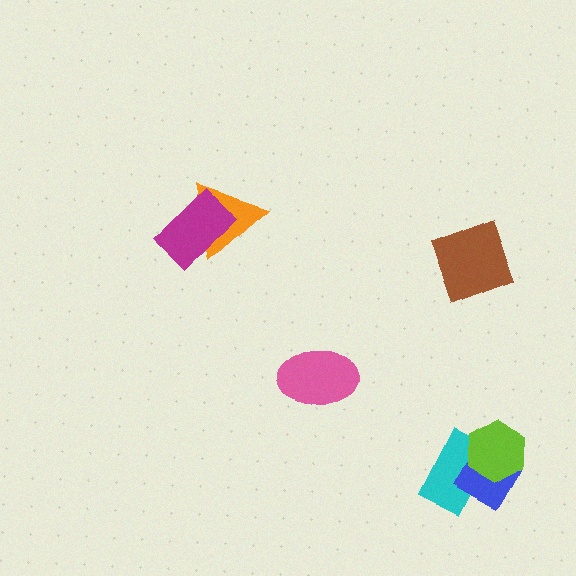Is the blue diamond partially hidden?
Yes, it is partially covered by another shape.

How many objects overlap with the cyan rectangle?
2 objects overlap with the cyan rectangle.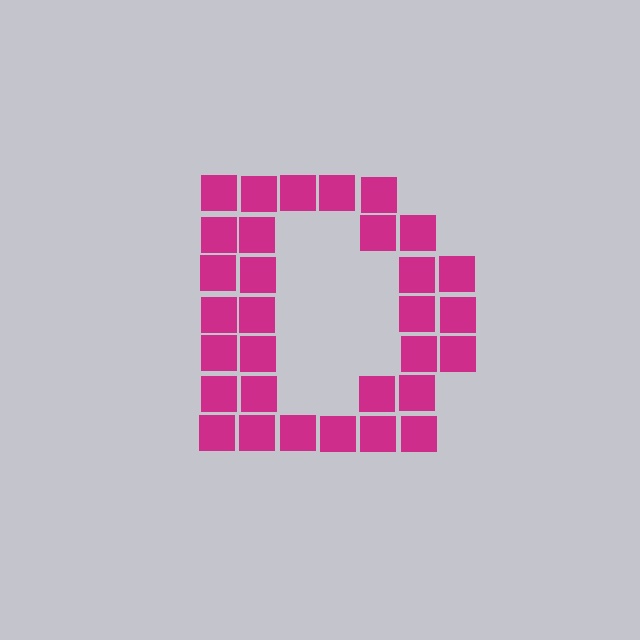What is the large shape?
The large shape is the letter D.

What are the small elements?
The small elements are squares.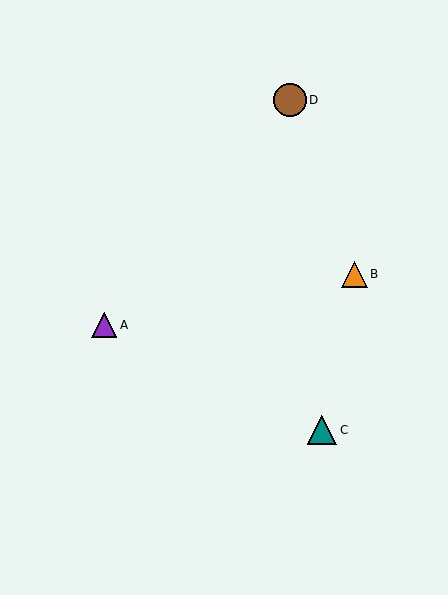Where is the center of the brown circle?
The center of the brown circle is at (290, 100).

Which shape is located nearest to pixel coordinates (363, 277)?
The orange triangle (labeled B) at (354, 274) is nearest to that location.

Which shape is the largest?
The brown circle (labeled D) is the largest.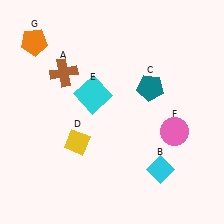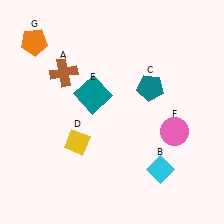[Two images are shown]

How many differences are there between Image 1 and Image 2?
There is 1 difference between the two images.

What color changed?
The square (E) changed from cyan in Image 1 to teal in Image 2.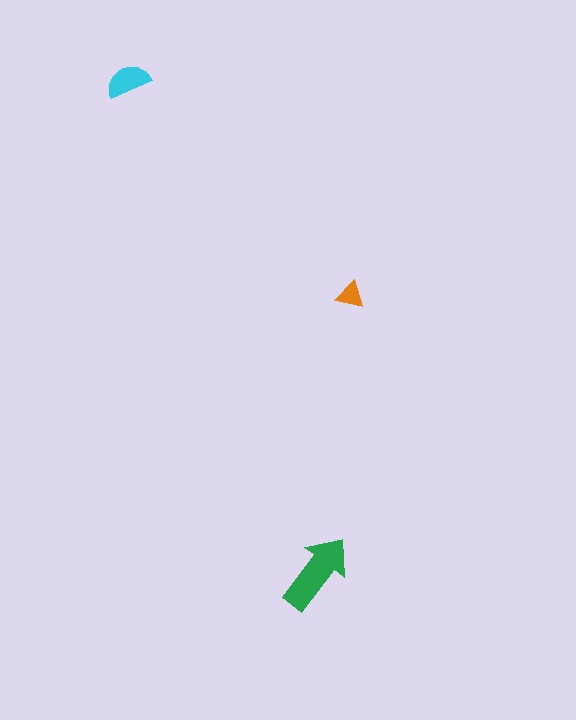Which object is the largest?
The green arrow.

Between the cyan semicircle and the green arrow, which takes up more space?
The green arrow.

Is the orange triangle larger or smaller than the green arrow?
Smaller.